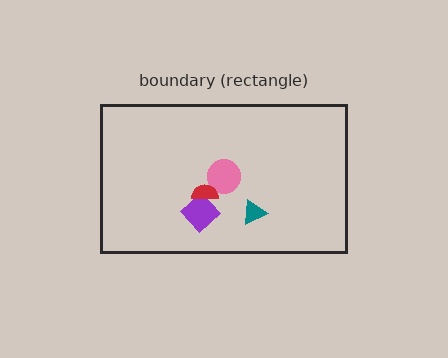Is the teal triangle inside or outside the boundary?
Inside.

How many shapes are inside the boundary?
4 inside, 0 outside.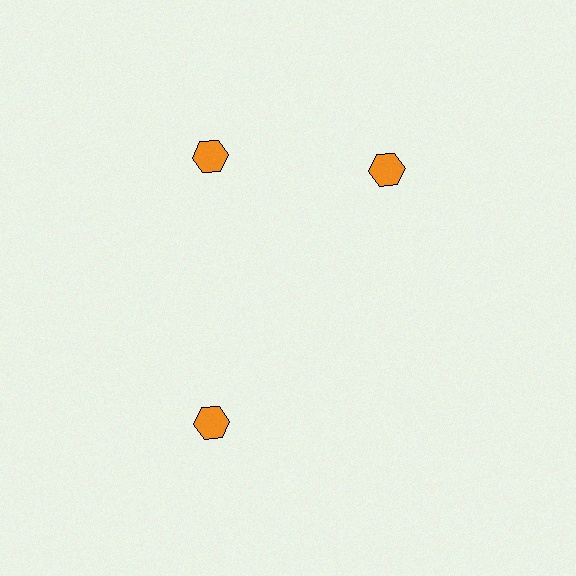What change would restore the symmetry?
The symmetry would be restored by rotating it back into even spacing with its neighbors so that all 3 hexagons sit at equal angles and equal distance from the center.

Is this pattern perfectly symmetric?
No. The 3 orange hexagons are arranged in a ring, but one element near the 3 o'clock position is rotated out of alignment along the ring, breaking the 3-fold rotational symmetry.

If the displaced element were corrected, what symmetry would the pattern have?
It would have 3-fold rotational symmetry — the pattern would map onto itself every 120 degrees.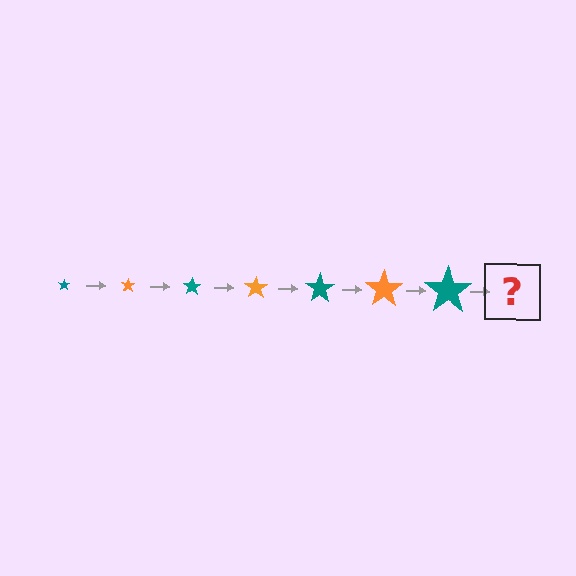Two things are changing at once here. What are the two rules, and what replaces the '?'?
The two rules are that the star grows larger each step and the color cycles through teal and orange. The '?' should be an orange star, larger than the previous one.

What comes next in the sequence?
The next element should be an orange star, larger than the previous one.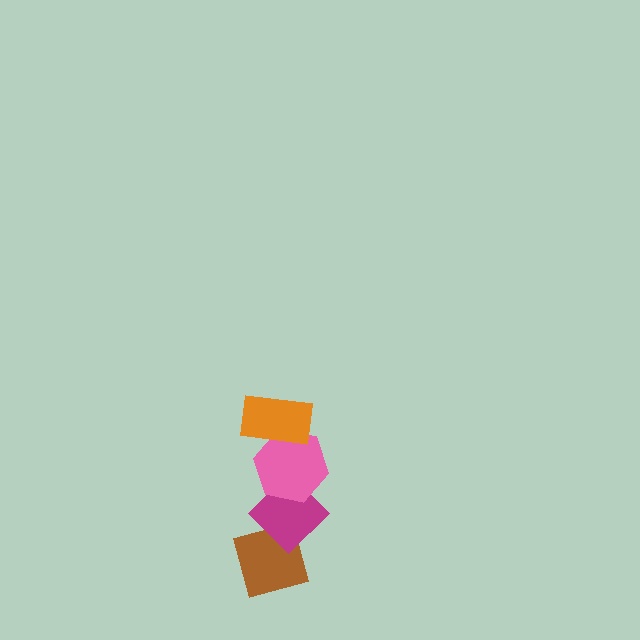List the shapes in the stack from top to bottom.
From top to bottom: the orange rectangle, the pink hexagon, the magenta diamond, the brown square.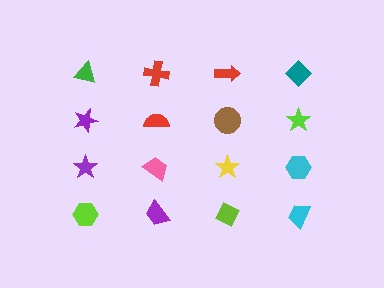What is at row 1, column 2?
A red cross.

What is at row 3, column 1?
A purple star.